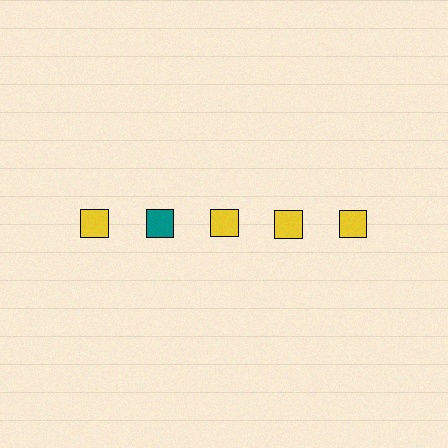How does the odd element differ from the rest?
It has a different color: teal instead of yellow.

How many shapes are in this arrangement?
There are 5 shapes arranged in a grid pattern.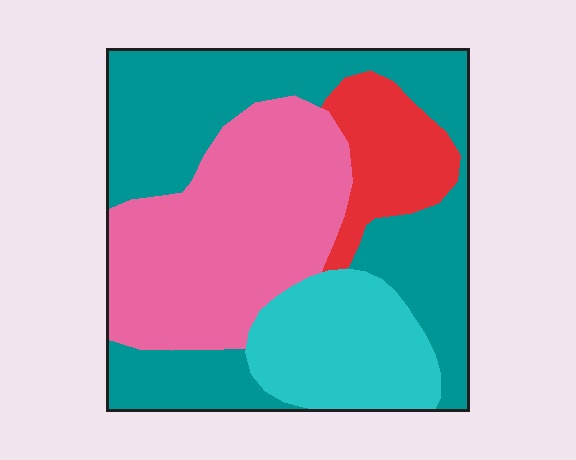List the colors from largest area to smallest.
From largest to smallest: teal, pink, cyan, red.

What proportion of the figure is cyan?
Cyan covers about 15% of the figure.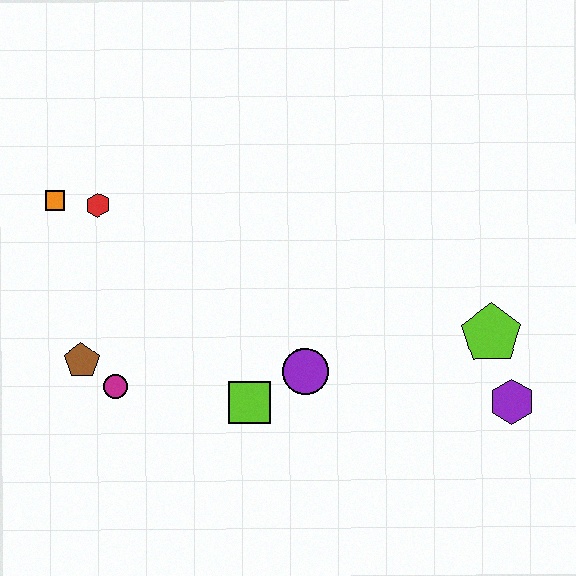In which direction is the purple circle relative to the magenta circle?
The purple circle is to the right of the magenta circle.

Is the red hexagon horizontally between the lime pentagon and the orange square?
Yes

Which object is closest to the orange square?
The red hexagon is closest to the orange square.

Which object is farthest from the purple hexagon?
The orange square is farthest from the purple hexagon.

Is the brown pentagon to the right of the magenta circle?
No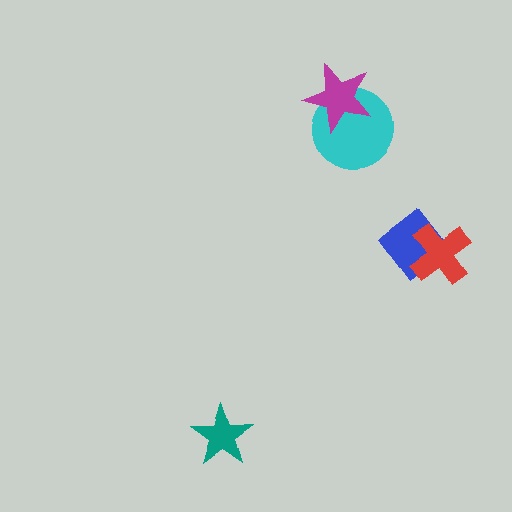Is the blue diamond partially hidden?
Yes, it is partially covered by another shape.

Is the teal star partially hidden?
No, no other shape covers it.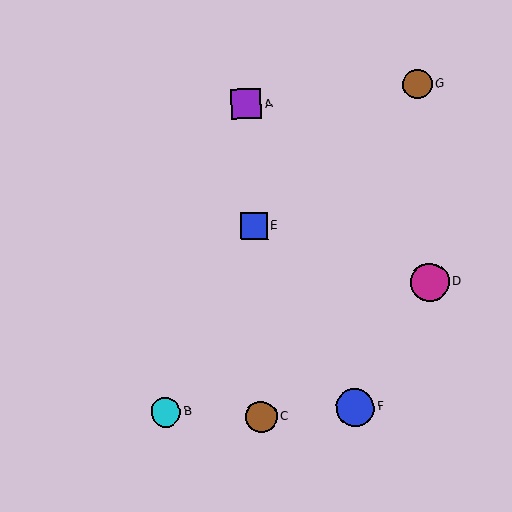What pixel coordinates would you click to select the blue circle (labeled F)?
Click at (355, 408) to select the blue circle F.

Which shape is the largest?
The blue circle (labeled F) is the largest.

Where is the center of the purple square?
The center of the purple square is at (246, 104).